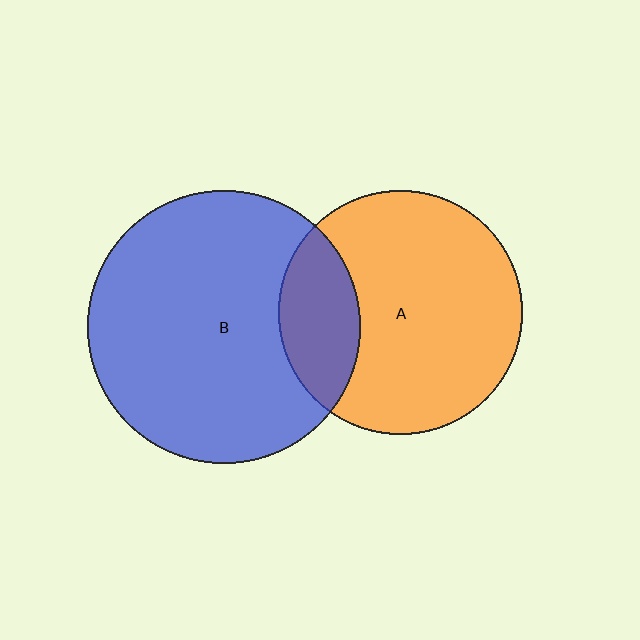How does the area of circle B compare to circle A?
Approximately 1.3 times.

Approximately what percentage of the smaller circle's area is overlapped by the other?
Approximately 25%.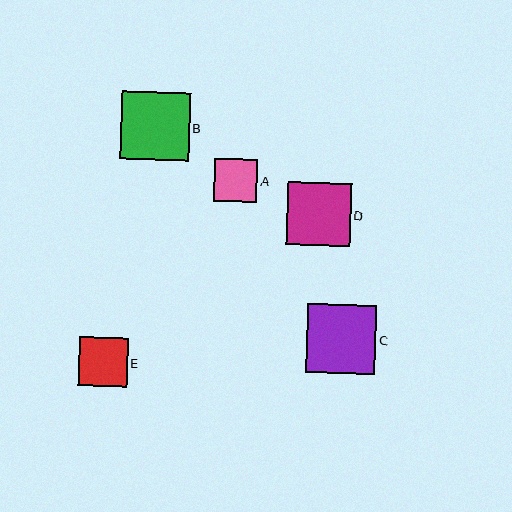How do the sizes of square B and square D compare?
Square B and square D are approximately the same size.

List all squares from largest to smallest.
From largest to smallest: C, B, D, E, A.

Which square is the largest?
Square C is the largest with a size of approximately 69 pixels.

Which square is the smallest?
Square A is the smallest with a size of approximately 43 pixels.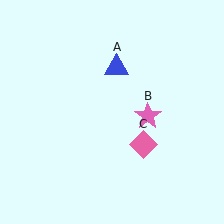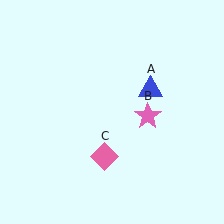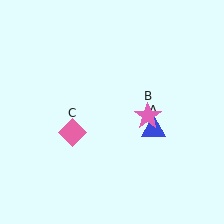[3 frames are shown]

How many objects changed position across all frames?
2 objects changed position: blue triangle (object A), pink diamond (object C).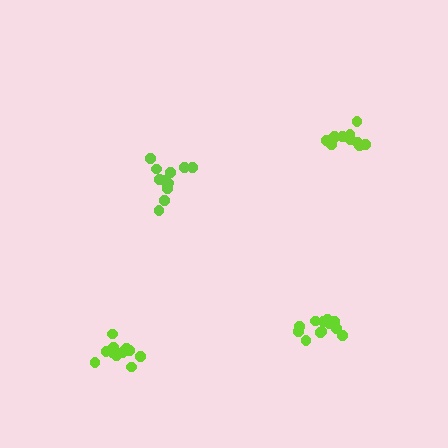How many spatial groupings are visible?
There are 4 spatial groupings.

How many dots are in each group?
Group 1: 12 dots, Group 2: 11 dots, Group 3: 12 dots, Group 4: 12 dots (47 total).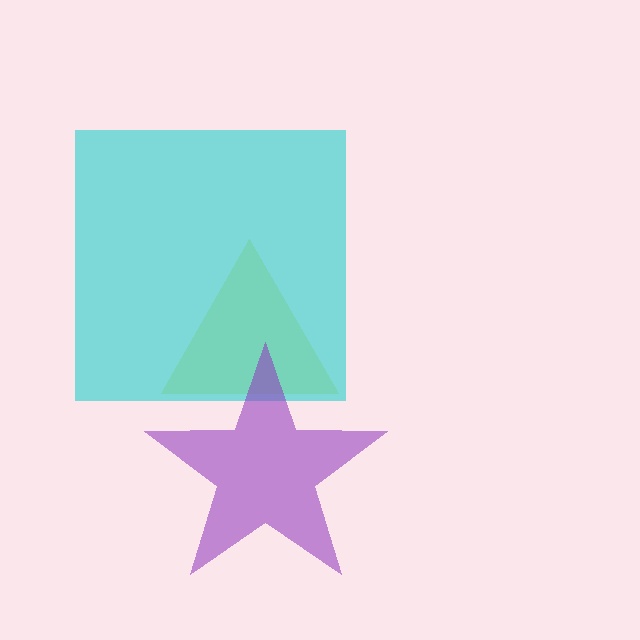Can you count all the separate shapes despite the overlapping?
Yes, there are 3 separate shapes.